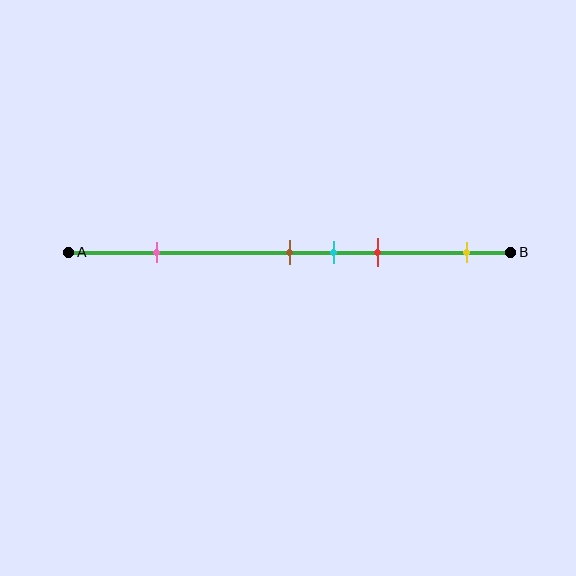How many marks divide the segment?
There are 5 marks dividing the segment.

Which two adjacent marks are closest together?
The brown and cyan marks are the closest adjacent pair.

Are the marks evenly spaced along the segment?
No, the marks are not evenly spaced.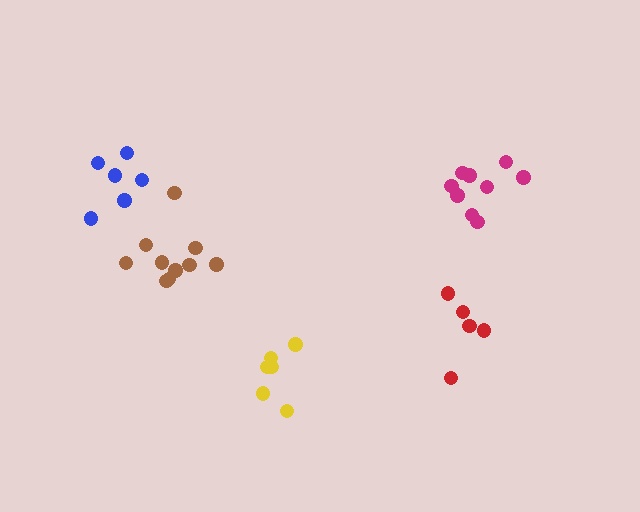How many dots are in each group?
Group 1: 5 dots, Group 2: 10 dots, Group 3: 6 dots, Group 4: 6 dots, Group 5: 9 dots (36 total).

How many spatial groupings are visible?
There are 5 spatial groupings.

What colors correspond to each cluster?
The clusters are colored: red, brown, yellow, blue, magenta.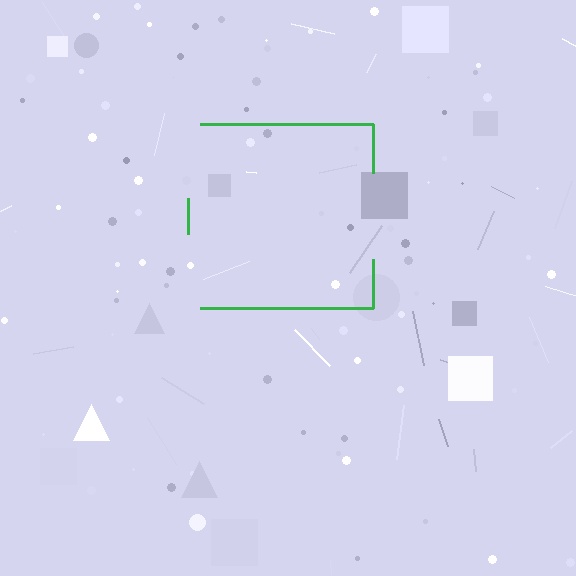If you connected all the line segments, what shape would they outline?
They would outline a square.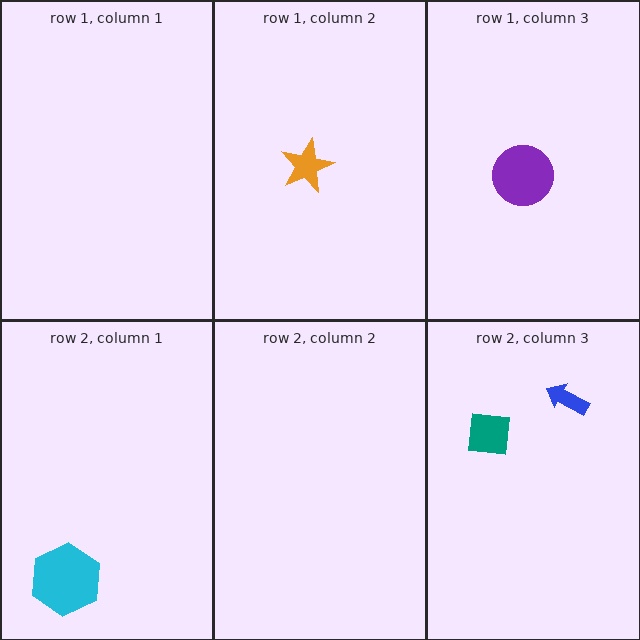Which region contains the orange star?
The row 1, column 2 region.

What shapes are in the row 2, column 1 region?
The cyan hexagon.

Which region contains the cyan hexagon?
The row 2, column 1 region.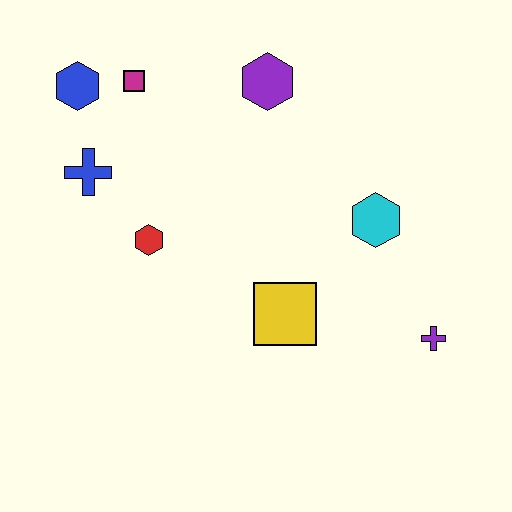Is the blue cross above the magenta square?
No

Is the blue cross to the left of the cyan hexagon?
Yes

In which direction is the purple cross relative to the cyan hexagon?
The purple cross is below the cyan hexagon.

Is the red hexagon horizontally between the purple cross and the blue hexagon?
Yes